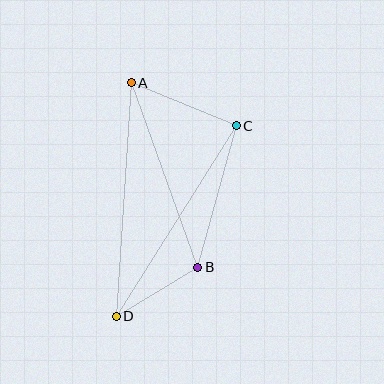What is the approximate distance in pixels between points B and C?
The distance between B and C is approximately 146 pixels.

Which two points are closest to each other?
Points B and D are closest to each other.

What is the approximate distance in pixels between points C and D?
The distance between C and D is approximately 225 pixels.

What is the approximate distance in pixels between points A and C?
The distance between A and C is approximately 113 pixels.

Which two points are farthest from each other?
Points A and D are farthest from each other.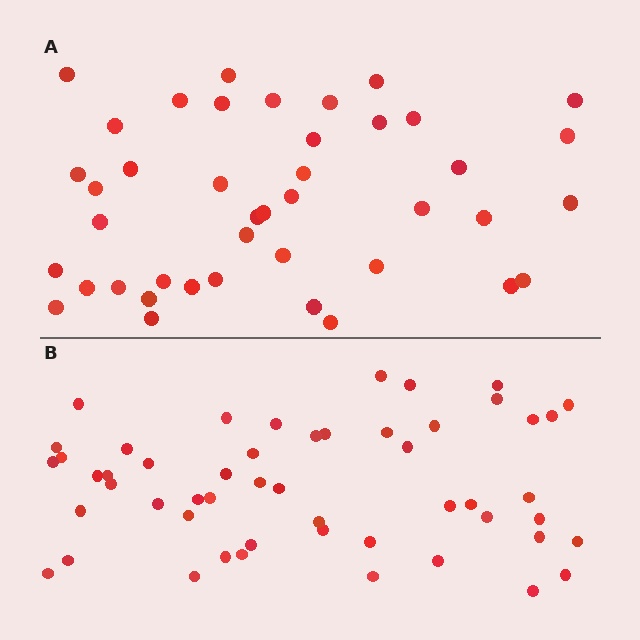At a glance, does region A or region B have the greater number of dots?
Region B (the bottom region) has more dots.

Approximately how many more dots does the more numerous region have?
Region B has roughly 10 or so more dots than region A.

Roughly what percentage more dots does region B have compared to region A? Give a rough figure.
About 25% more.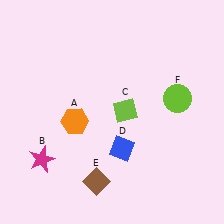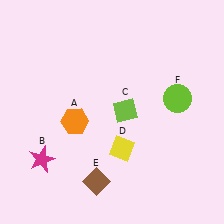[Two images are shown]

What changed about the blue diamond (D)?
In Image 1, D is blue. In Image 2, it changed to yellow.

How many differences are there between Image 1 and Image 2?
There is 1 difference between the two images.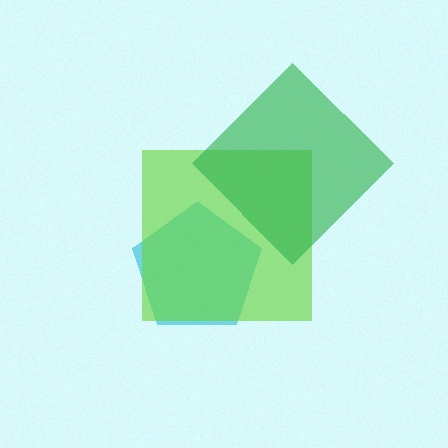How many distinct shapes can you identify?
There are 3 distinct shapes: a cyan pentagon, a lime square, a green diamond.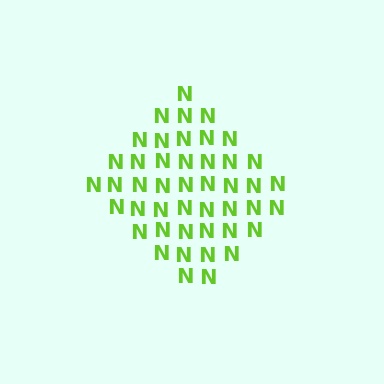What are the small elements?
The small elements are letter N's.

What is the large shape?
The large shape is a diamond.